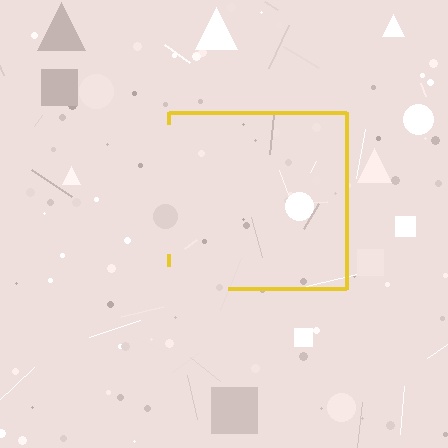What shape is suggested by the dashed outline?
The dashed outline suggests a square.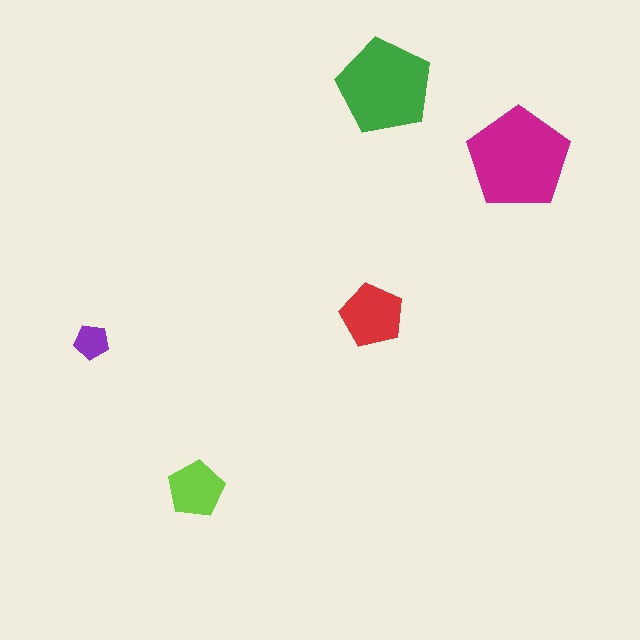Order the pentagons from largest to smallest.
the magenta one, the green one, the red one, the lime one, the purple one.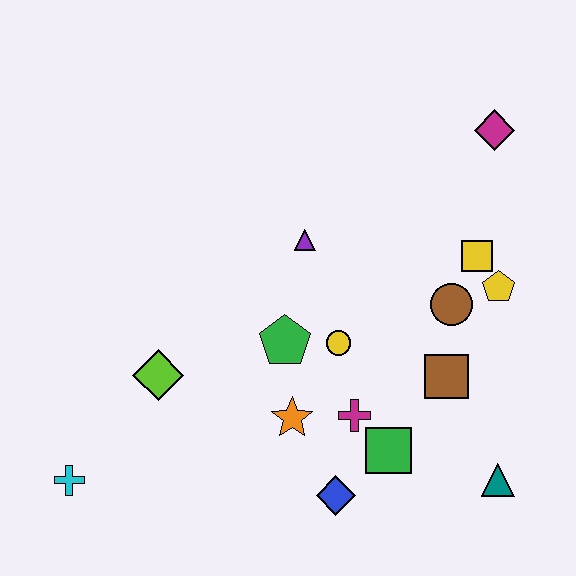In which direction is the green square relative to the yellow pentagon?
The green square is below the yellow pentagon.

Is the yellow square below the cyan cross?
No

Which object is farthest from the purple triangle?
The cyan cross is farthest from the purple triangle.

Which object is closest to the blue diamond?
The green square is closest to the blue diamond.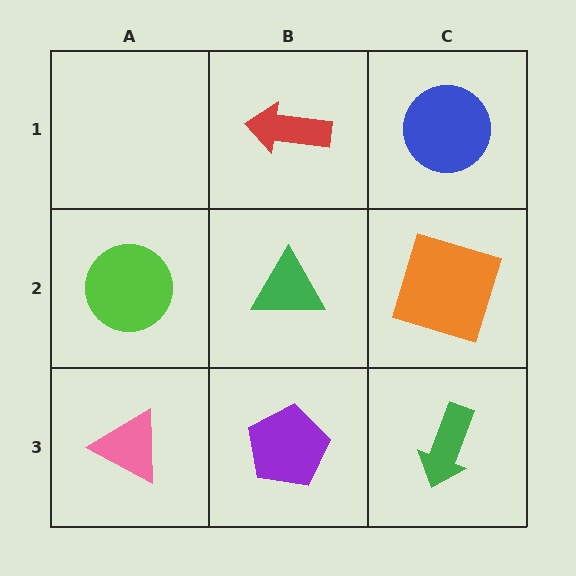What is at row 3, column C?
A green arrow.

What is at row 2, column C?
An orange square.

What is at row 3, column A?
A pink triangle.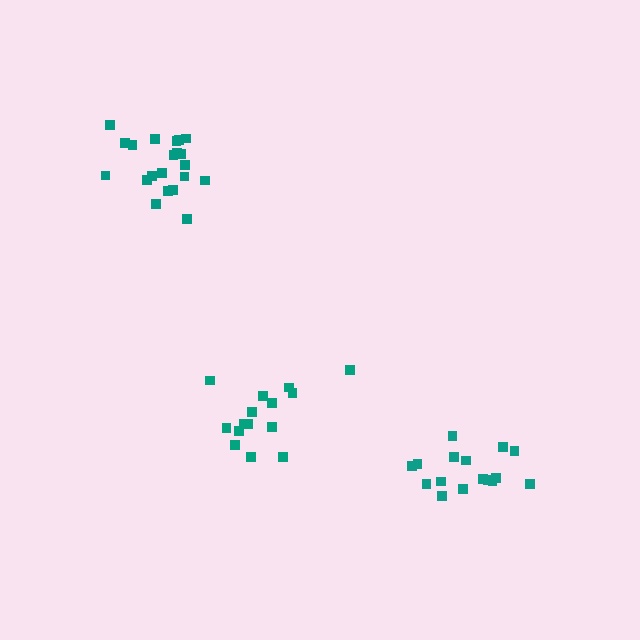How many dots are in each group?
Group 1: 15 dots, Group 2: 16 dots, Group 3: 21 dots (52 total).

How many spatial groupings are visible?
There are 3 spatial groupings.